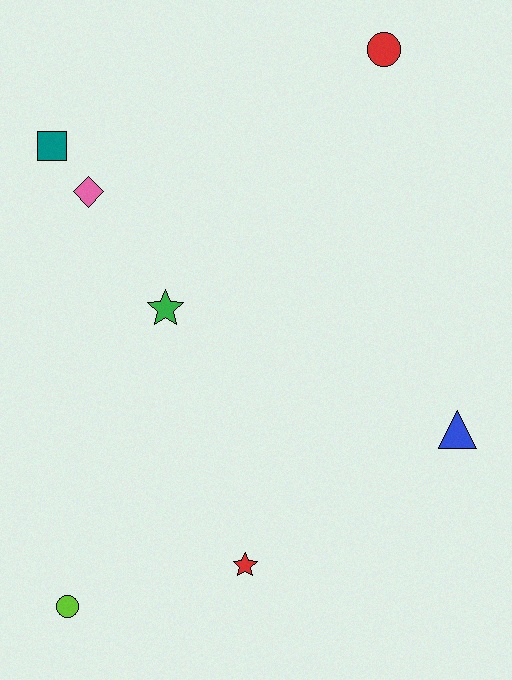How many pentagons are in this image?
There are no pentagons.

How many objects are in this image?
There are 7 objects.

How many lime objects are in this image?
There is 1 lime object.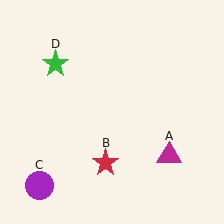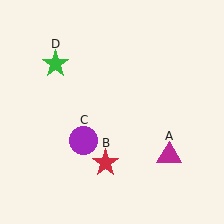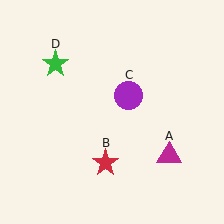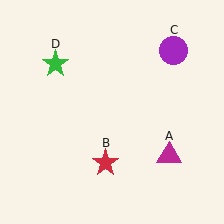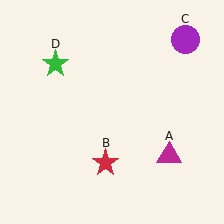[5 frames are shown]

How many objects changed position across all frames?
1 object changed position: purple circle (object C).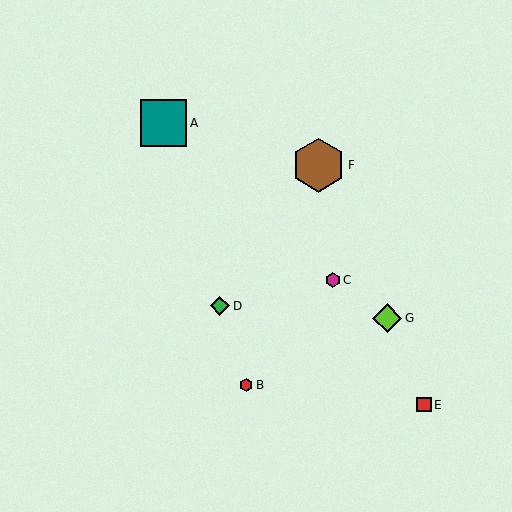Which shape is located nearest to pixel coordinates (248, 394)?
The red hexagon (labeled B) at (246, 385) is nearest to that location.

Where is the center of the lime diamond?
The center of the lime diamond is at (387, 318).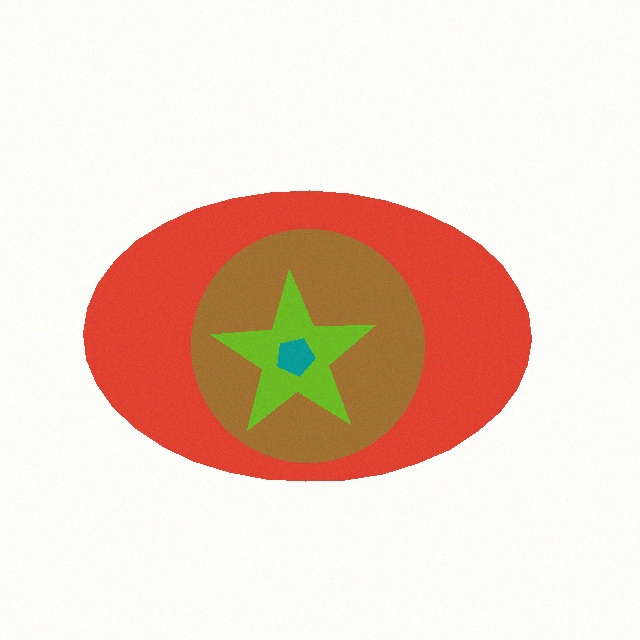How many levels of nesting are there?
4.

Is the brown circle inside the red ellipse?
Yes.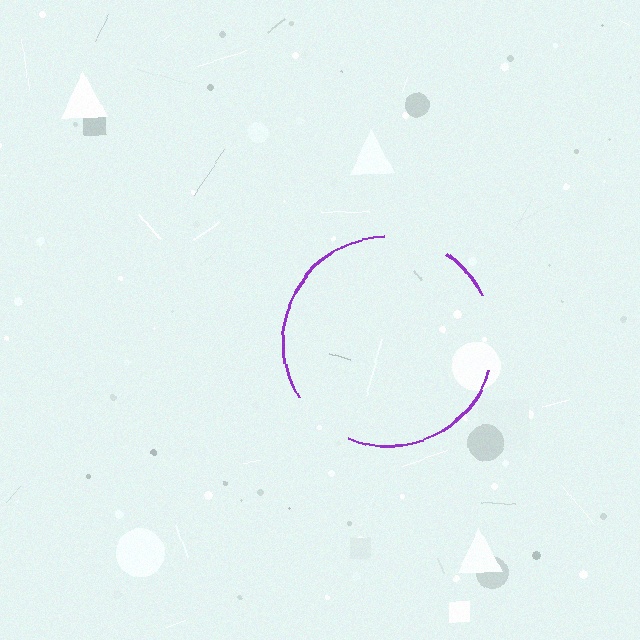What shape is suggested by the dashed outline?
The dashed outline suggests a circle.